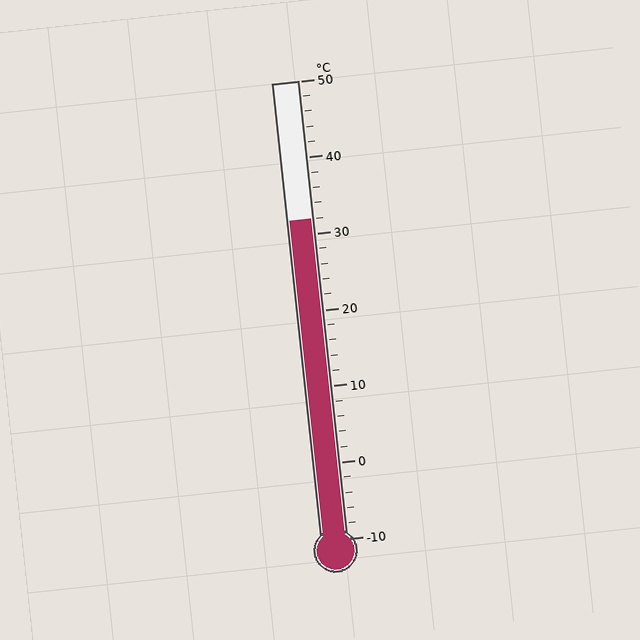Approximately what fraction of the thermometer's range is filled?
The thermometer is filled to approximately 70% of its range.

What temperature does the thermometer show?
The thermometer shows approximately 32°C.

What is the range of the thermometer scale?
The thermometer scale ranges from -10°C to 50°C.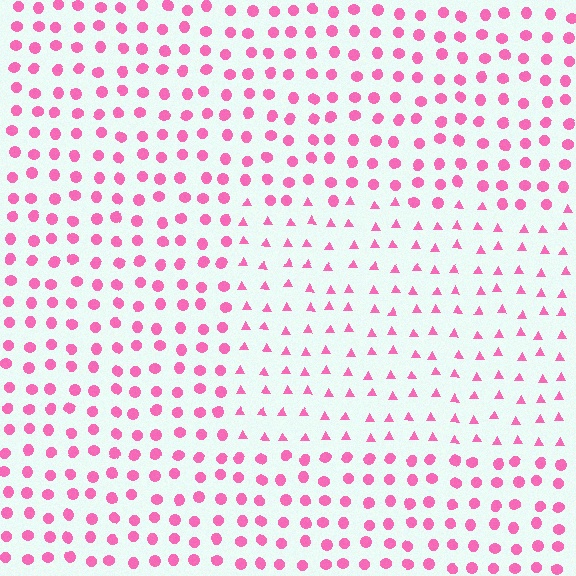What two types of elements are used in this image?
The image uses triangles inside the rectangle region and circles outside it.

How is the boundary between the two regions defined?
The boundary is defined by a change in element shape: triangles inside vs. circles outside. All elements share the same color and spacing.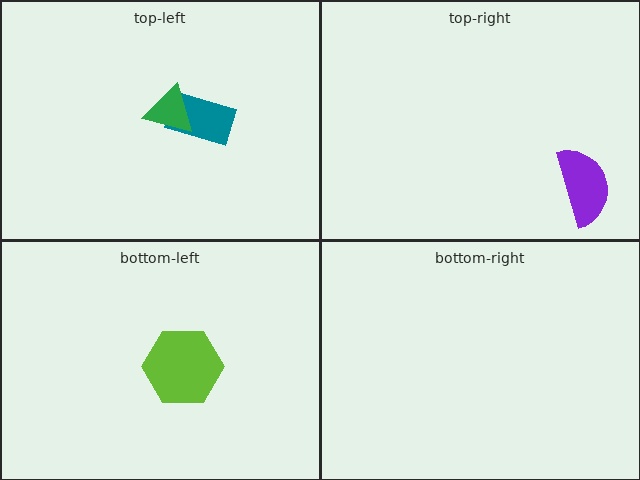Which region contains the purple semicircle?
The top-right region.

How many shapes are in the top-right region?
1.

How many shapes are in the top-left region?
2.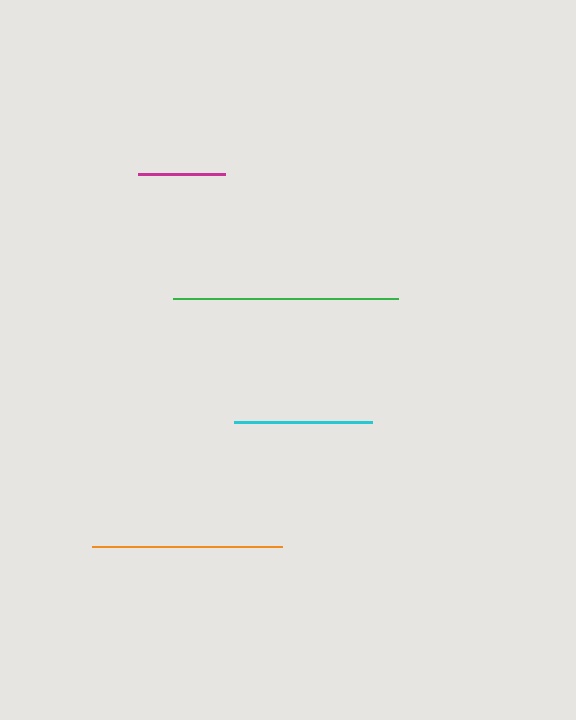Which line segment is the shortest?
The magenta line is the shortest at approximately 87 pixels.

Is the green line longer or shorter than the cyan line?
The green line is longer than the cyan line.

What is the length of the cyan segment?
The cyan segment is approximately 138 pixels long.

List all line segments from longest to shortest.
From longest to shortest: green, orange, cyan, magenta.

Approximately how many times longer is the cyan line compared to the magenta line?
The cyan line is approximately 1.6 times the length of the magenta line.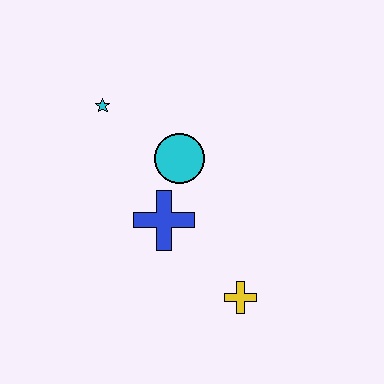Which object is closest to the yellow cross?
The blue cross is closest to the yellow cross.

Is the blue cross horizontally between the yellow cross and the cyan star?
Yes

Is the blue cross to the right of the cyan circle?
No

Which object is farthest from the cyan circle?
The yellow cross is farthest from the cyan circle.